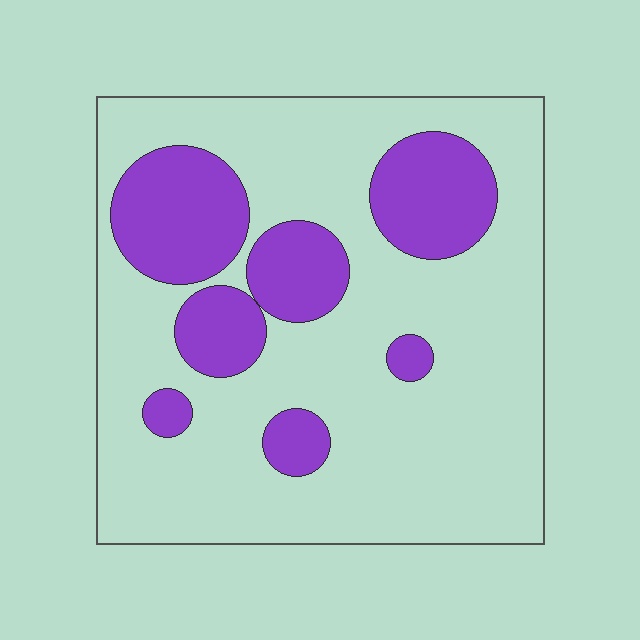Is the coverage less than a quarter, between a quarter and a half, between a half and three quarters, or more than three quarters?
Between a quarter and a half.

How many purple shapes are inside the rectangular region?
7.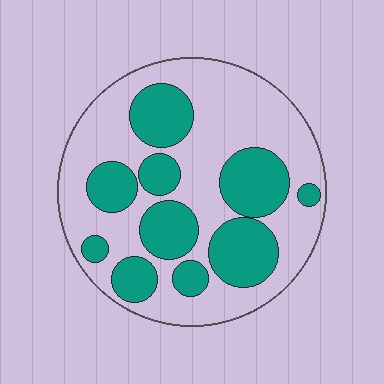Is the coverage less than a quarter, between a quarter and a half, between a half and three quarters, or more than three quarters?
Between a quarter and a half.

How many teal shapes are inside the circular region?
10.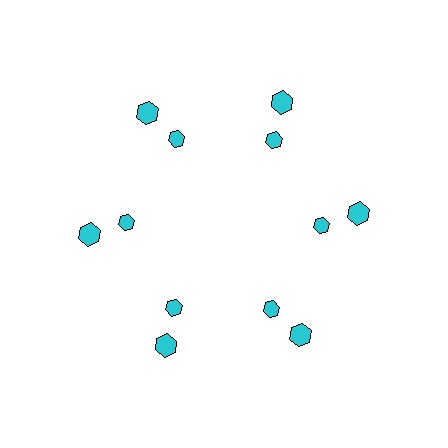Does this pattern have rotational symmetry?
Yes, this pattern has 6-fold rotational symmetry. It looks the same after rotating 60 degrees around the center.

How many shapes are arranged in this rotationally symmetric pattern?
There are 12 shapes, arranged in 6 groups of 2.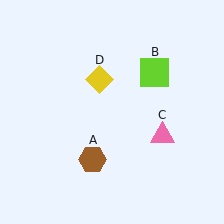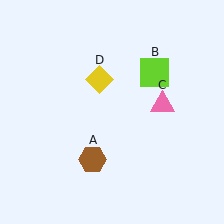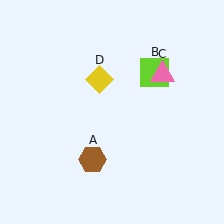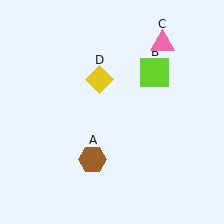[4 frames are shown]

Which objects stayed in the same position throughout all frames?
Brown hexagon (object A) and lime square (object B) and yellow diamond (object D) remained stationary.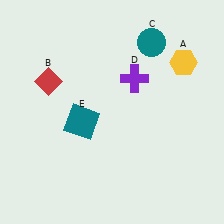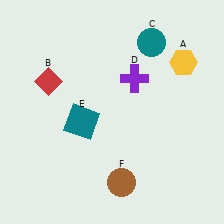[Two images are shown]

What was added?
A brown circle (F) was added in Image 2.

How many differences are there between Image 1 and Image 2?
There is 1 difference between the two images.